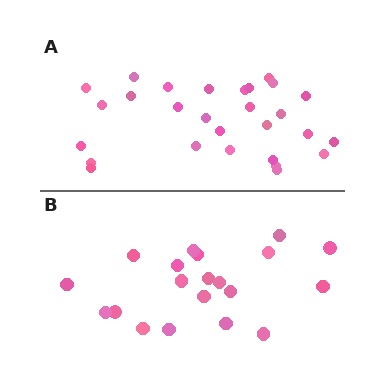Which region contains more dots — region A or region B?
Region A (the top region) has more dots.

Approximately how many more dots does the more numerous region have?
Region A has roughly 8 or so more dots than region B.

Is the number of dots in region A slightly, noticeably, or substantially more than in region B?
Region A has noticeably more, but not dramatically so. The ratio is roughly 1.4 to 1.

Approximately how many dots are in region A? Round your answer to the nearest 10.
About 30 dots. (The exact count is 28, which rounds to 30.)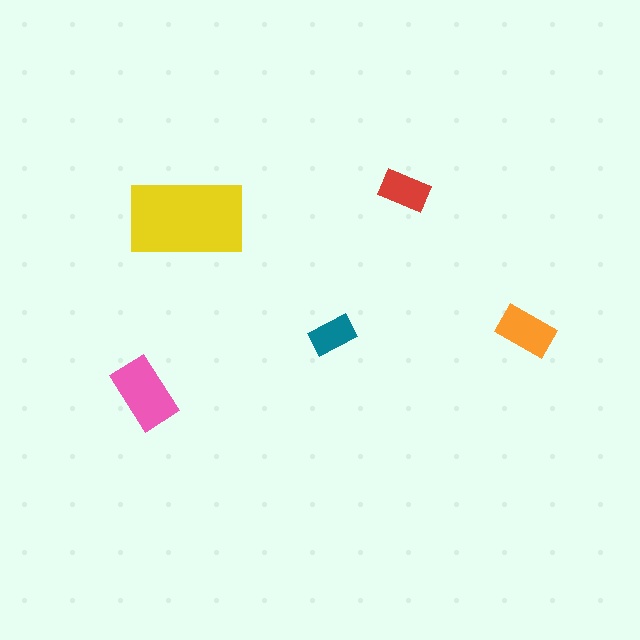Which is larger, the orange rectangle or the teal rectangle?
The orange one.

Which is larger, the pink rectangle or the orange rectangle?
The pink one.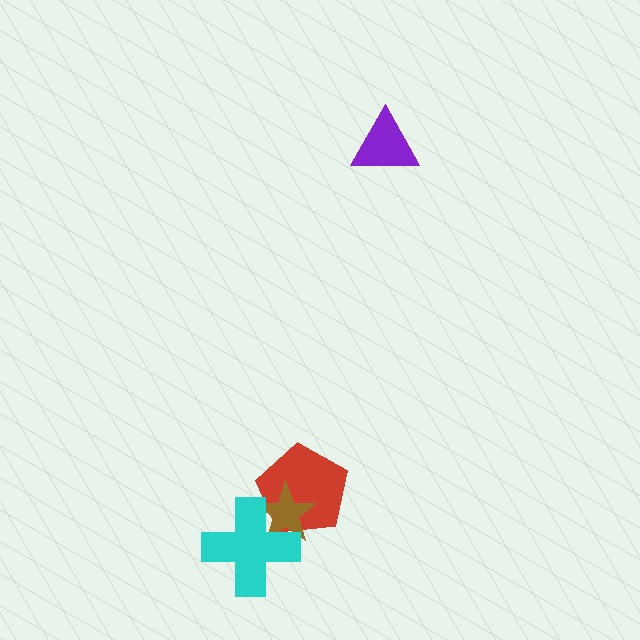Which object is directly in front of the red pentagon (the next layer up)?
The brown star is directly in front of the red pentagon.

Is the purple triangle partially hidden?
No, no other shape covers it.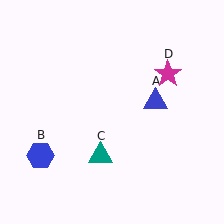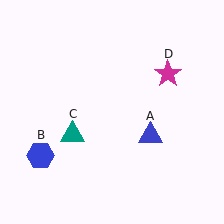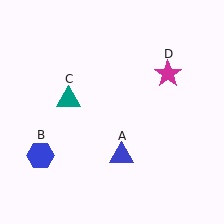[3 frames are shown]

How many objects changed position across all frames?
2 objects changed position: blue triangle (object A), teal triangle (object C).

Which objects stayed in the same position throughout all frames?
Blue hexagon (object B) and magenta star (object D) remained stationary.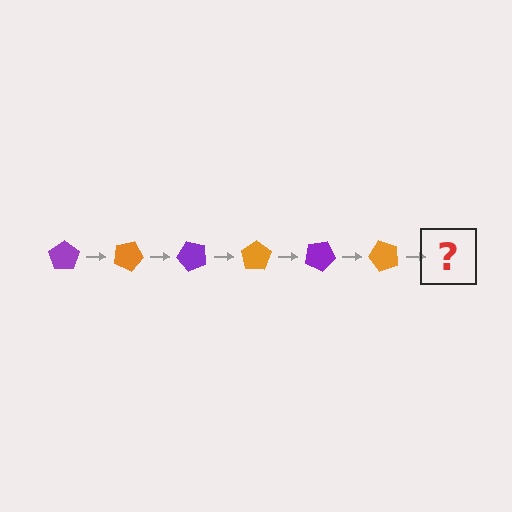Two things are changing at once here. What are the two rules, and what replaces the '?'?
The two rules are that it rotates 25 degrees each step and the color cycles through purple and orange. The '?' should be a purple pentagon, rotated 150 degrees from the start.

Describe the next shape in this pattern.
It should be a purple pentagon, rotated 150 degrees from the start.